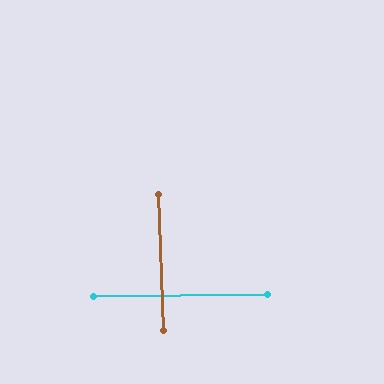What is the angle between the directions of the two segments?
Approximately 88 degrees.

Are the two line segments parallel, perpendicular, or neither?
Perpendicular — they meet at approximately 88°.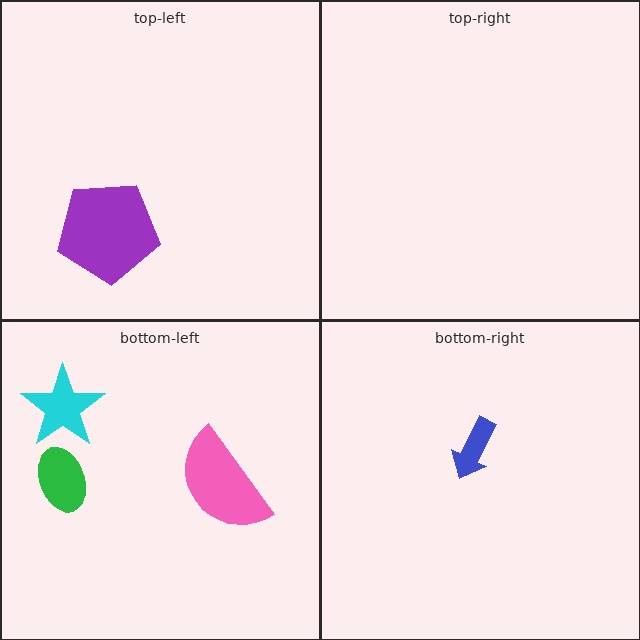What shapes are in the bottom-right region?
The blue arrow.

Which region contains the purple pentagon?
The top-left region.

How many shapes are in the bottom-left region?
3.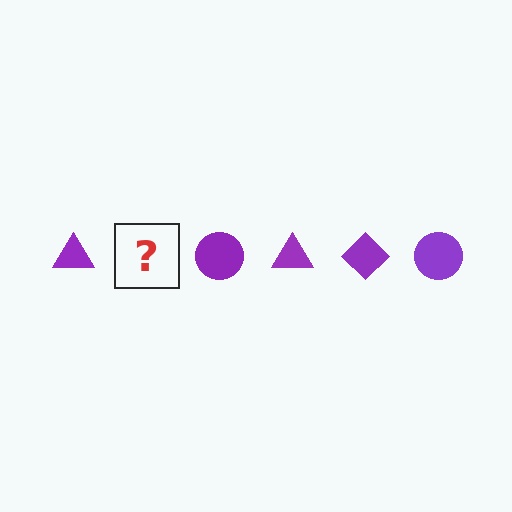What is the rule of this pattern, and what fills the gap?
The rule is that the pattern cycles through triangle, diamond, circle shapes in purple. The gap should be filled with a purple diamond.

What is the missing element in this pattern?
The missing element is a purple diamond.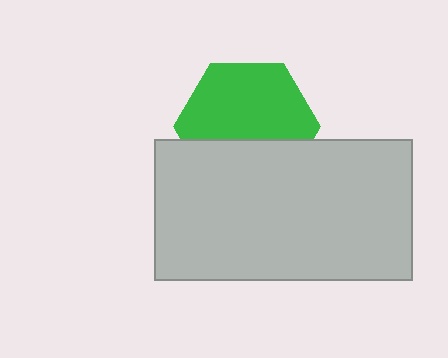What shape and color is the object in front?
The object in front is a light gray rectangle.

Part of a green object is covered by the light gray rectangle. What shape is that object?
It is a hexagon.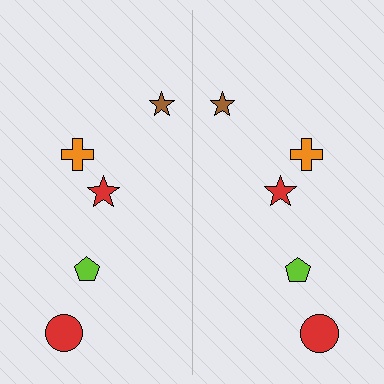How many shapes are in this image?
There are 10 shapes in this image.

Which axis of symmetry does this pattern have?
The pattern has a vertical axis of symmetry running through the center of the image.